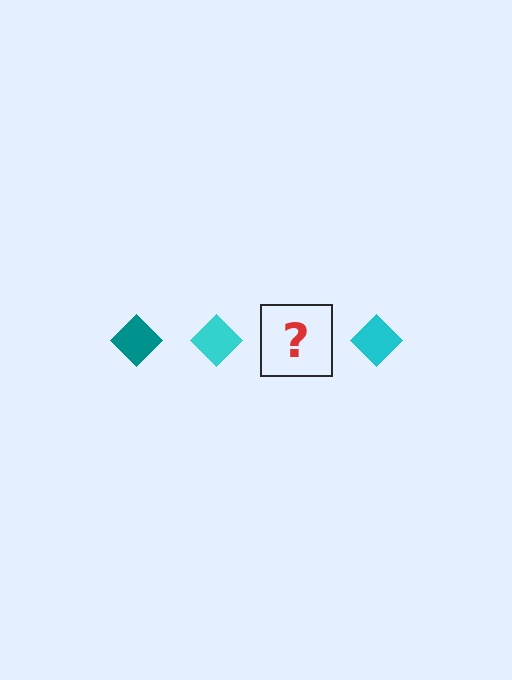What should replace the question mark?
The question mark should be replaced with a teal diamond.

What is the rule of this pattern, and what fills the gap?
The rule is that the pattern cycles through teal, cyan diamonds. The gap should be filled with a teal diamond.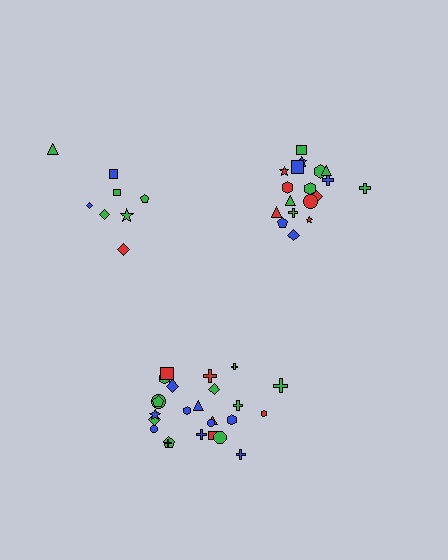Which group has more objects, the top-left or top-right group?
The top-right group.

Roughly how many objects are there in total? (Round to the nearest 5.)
Roughly 50 objects in total.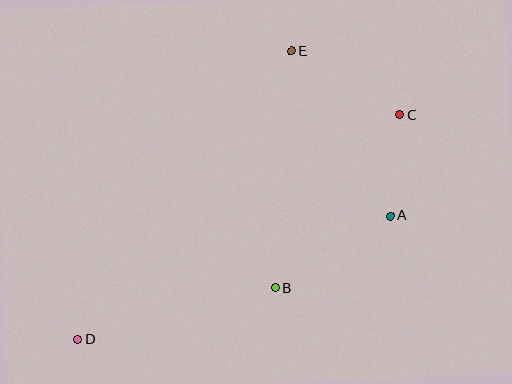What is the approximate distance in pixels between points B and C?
The distance between B and C is approximately 213 pixels.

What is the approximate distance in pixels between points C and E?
The distance between C and E is approximately 125 pixels.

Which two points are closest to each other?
Points A and C are closest to each other.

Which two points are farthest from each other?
Points C and D are farthest from each other.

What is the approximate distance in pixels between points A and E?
The distance between A and E is approximately 192 pixels.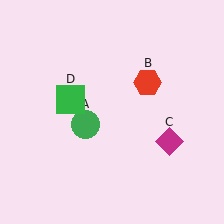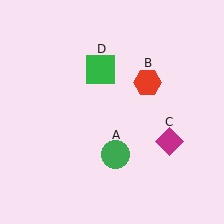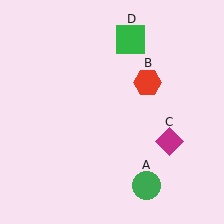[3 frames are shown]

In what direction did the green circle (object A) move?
The green circle (object A) moved down and to the right.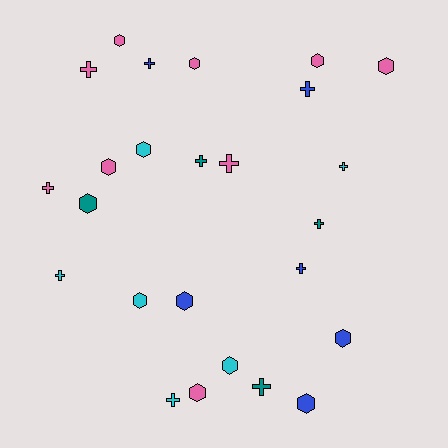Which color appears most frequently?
Pink, with 9 objects.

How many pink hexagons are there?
There are 6 pink hexagons.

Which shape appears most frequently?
Hexagon, with 13 objects.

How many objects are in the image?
There are 25 objects.